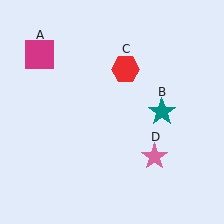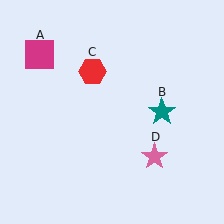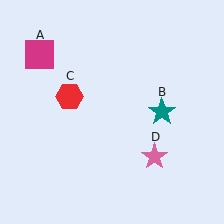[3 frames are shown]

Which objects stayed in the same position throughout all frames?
Magenta square (object A) and teal star (object B) and pink star (object D) remained stationary.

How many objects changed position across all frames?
1 object changed position: red hexagon (object C).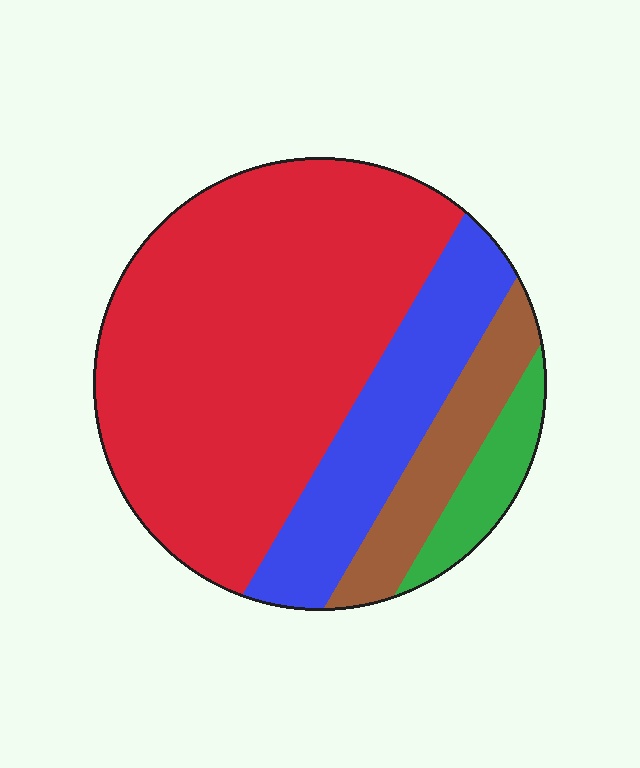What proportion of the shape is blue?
Blue takes up about one fifth (1/5) of the shape.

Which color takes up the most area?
Red, at roughly 60%.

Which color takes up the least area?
Green, at roughly 5%.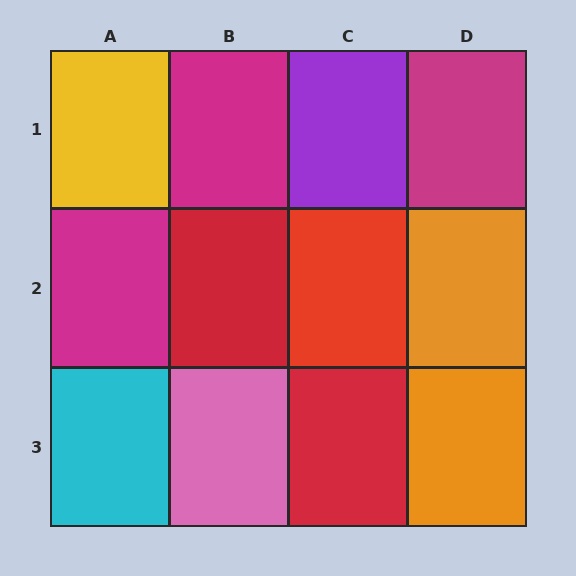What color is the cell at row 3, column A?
Cyan.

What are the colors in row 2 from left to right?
Magenta, red, red, orange.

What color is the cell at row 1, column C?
Purple.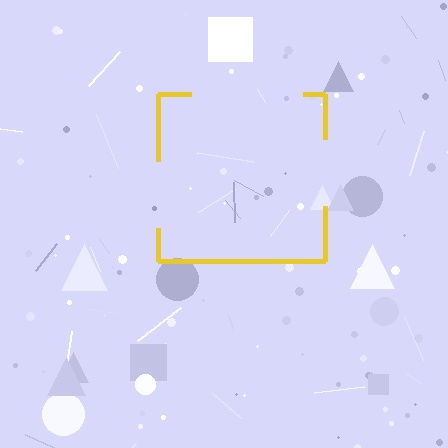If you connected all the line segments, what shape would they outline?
They would outline a square.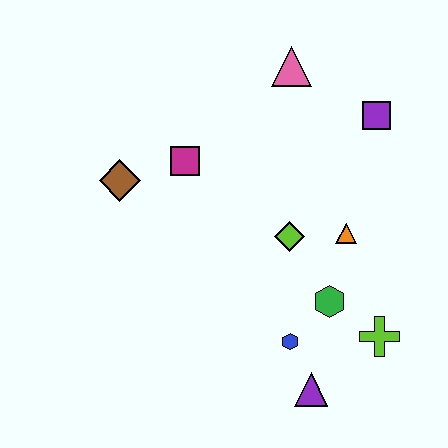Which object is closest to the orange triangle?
The lime diamond is closest to the orange triangle.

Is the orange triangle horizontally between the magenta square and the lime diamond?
No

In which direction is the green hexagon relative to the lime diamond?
The green hexagon is below the lime diamond.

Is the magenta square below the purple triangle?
No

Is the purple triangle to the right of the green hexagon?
No